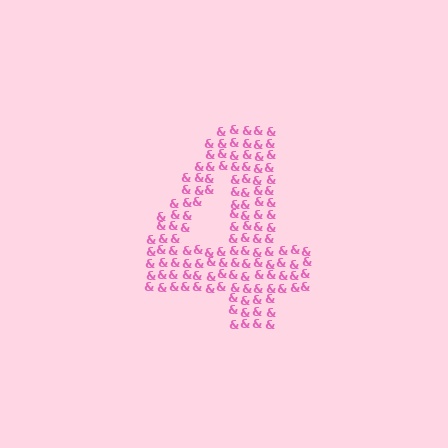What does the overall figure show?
The overall figure shows the digit 4.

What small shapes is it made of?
It is made of small ampersands.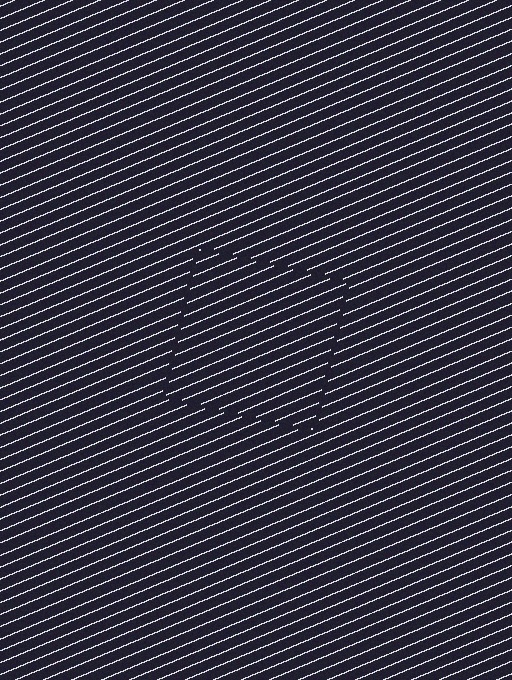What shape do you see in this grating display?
An illusory square. The interior of the shape contains the same grating, shifted by half a period — the contour is defined by the phase discontinuity where line-ends from the inner and outer gratings abut.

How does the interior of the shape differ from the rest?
The interior of the shape contains the same grating, shifted by half a period — the contour is defined by the phase discontinuity where line-ends from the inner and outer gratings abut.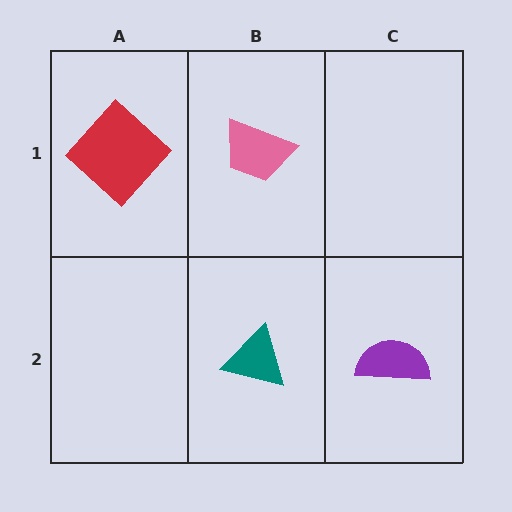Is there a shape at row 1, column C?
No, that cell is empty.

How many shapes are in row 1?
2 shapes.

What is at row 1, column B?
A pink trapezoid.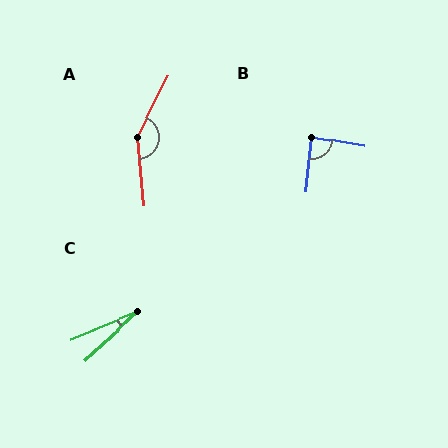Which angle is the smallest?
C, at approximately 20 degrees.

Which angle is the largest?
A, at approximately 147 degrees.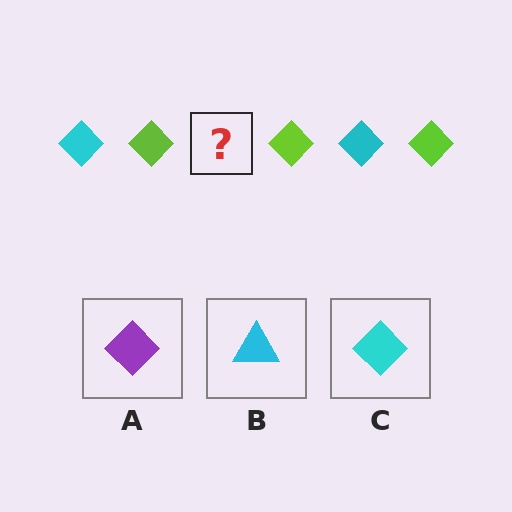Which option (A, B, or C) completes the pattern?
C.